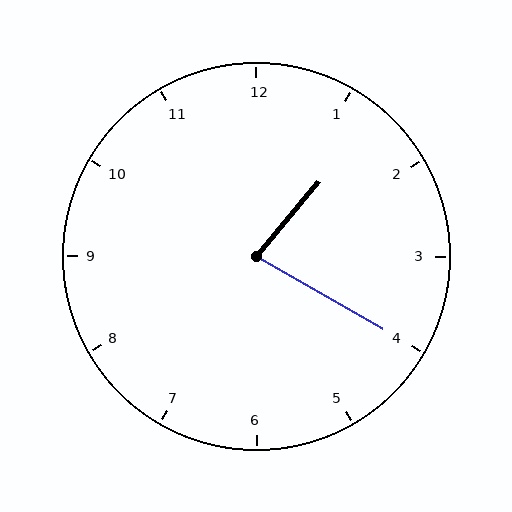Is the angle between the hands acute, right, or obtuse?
It is acute.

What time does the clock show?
1:20.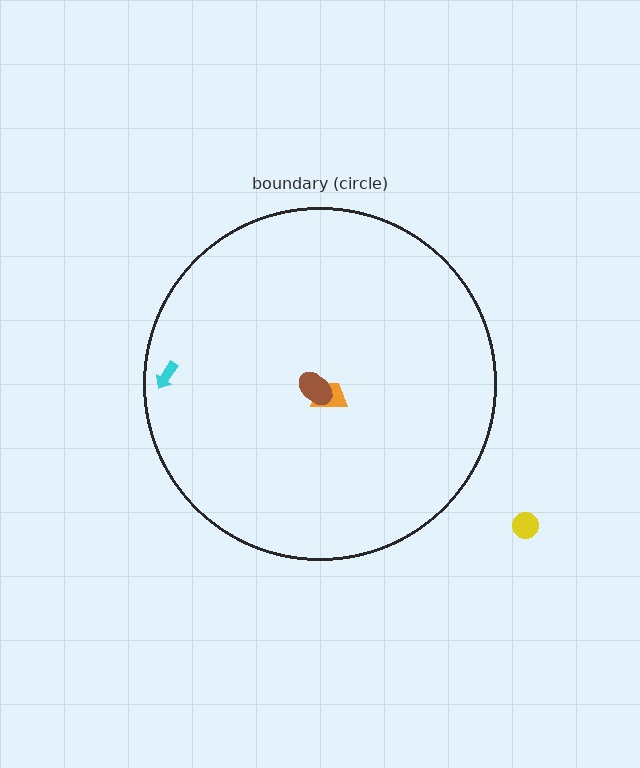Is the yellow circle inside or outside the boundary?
Outside.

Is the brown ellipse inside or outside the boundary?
Inside.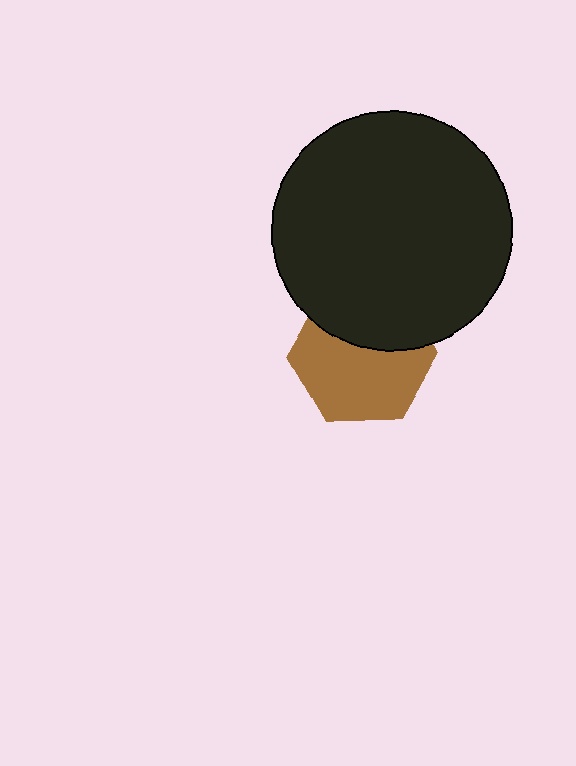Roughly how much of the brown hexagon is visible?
About half of it is visible (roughly 62%).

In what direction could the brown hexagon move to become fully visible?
The brown hexagon could move down. That would shift it out from behind the black circle entirely.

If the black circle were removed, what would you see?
You would see the complete brown hexagon.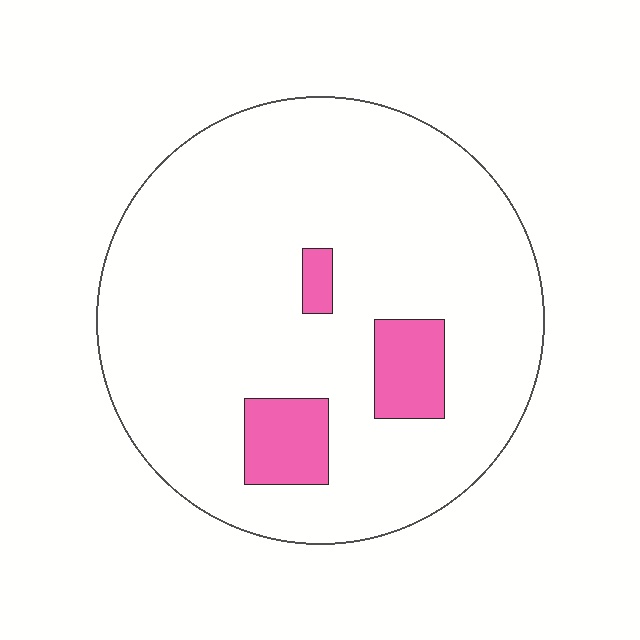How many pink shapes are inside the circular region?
3.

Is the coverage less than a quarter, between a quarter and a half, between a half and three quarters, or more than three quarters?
Less than a quarter.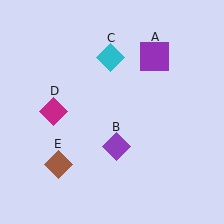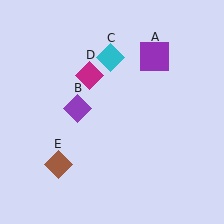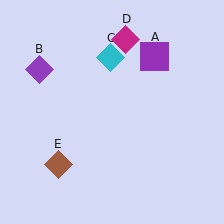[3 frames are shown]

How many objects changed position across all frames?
2 objects changed position: purple diamond (object B), magenta diamond (object D).